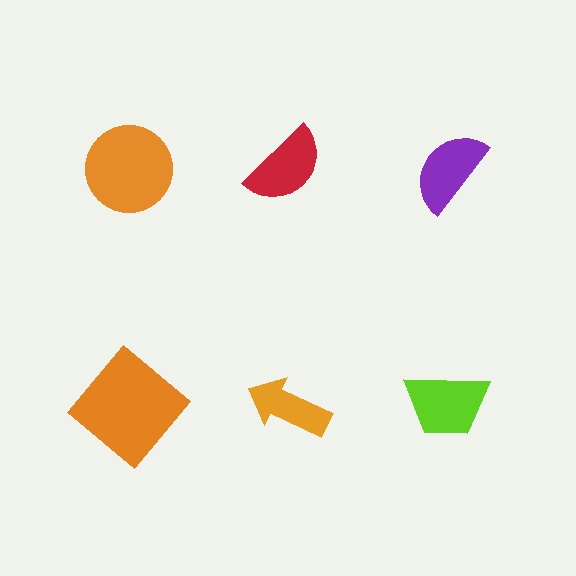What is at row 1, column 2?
A red semicircle.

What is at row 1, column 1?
An orange circle.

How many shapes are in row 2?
3 shapes.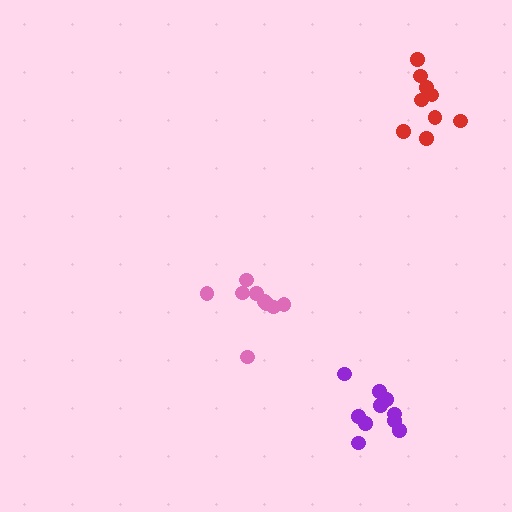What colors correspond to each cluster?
The clusters are colored: pink, purple, red.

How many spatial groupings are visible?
There are 3 spatial groupings.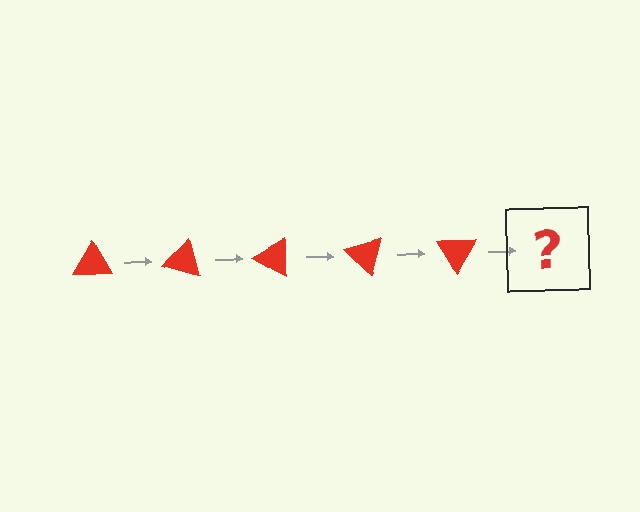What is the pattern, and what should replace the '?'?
The pattern is that the triangle rotates 15 degrees each step. The '?' should be a red triangle rotated 75 degrees.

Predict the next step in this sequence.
The next step is a red triangle rotated 75 degrees.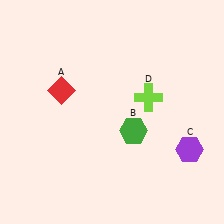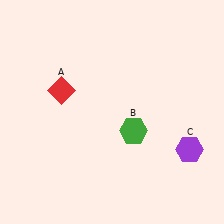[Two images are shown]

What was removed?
The lime cross (D) was removed in Image 2.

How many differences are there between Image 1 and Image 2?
There is 1 difference between the two images.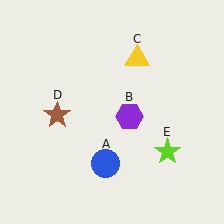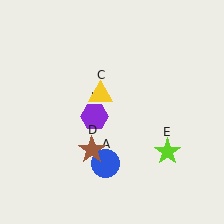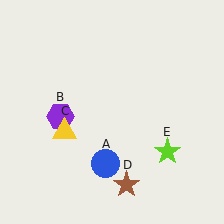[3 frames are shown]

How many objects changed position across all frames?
3 objects changed position: purple hexagon (object B), yellow triangle (object C), brown star (object D).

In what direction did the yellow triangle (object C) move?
The yellow triangle (object C) moved down and to the left.